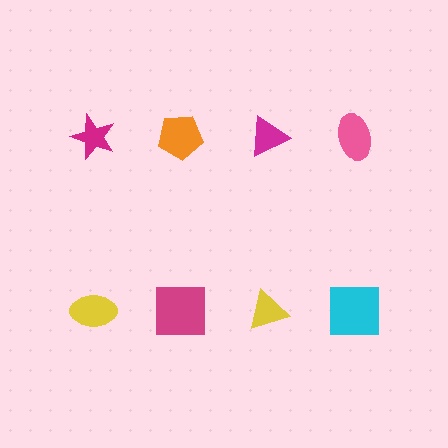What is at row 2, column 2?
A magenta square.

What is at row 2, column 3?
A yellow triangle.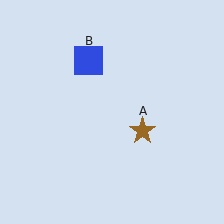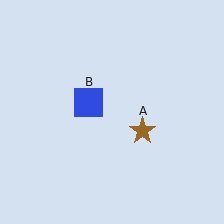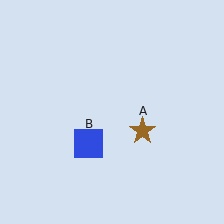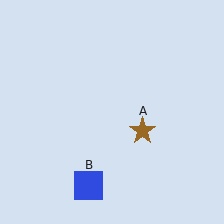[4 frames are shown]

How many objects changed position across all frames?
1 object changed position: blue square (object B).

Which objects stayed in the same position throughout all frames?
Brown star (object A) remained stationary.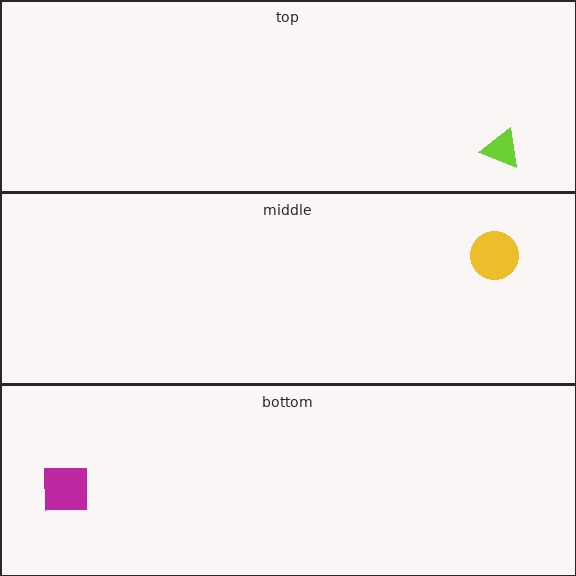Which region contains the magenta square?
The bottom region.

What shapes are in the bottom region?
The magenta square.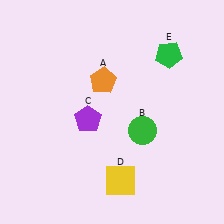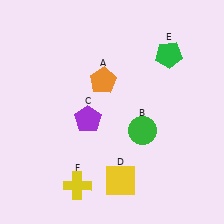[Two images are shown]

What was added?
A yellow cross (F) was added in Image 2.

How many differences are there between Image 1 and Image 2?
There is 1 difference between the two images.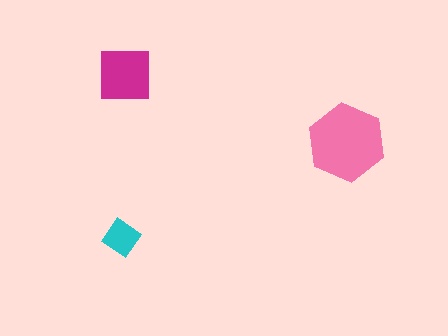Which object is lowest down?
The cyan diamond is bottommost.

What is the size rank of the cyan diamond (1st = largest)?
3rd.